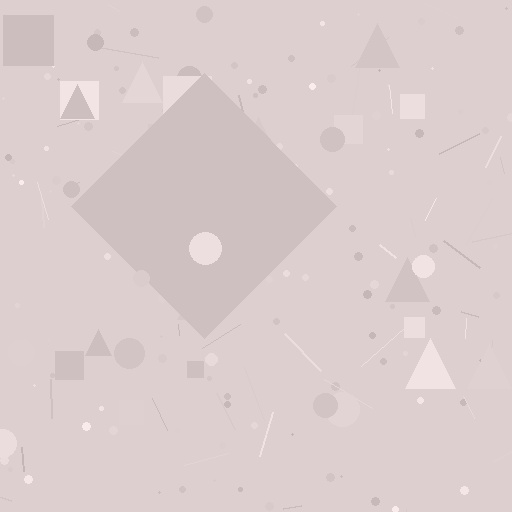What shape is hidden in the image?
A diamond is hidden in the image.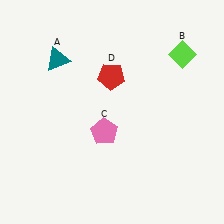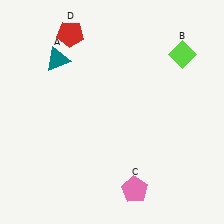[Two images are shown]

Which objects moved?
The objects that moved are: the pink pentagon (C), the red pentagon (D).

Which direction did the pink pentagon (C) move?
The pink pentagon (C) moved down.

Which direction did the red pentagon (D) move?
The red pentagon (D) moved up.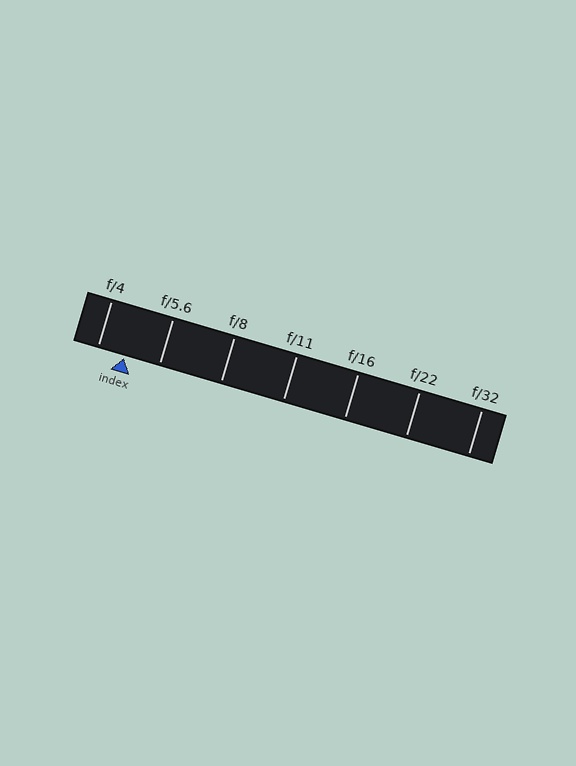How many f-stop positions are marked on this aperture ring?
There are 7 f-stop positions marked.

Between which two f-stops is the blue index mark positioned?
The index mark is between f/4 and f/5.6.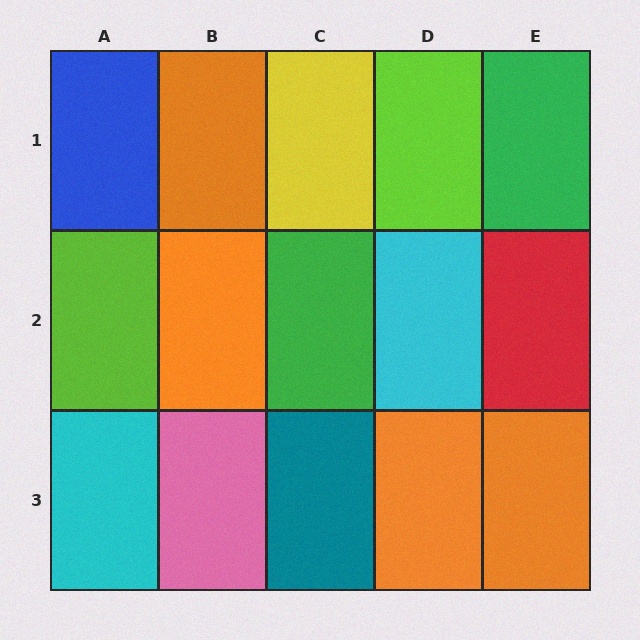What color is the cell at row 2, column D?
Cyan.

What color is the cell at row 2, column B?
Orange.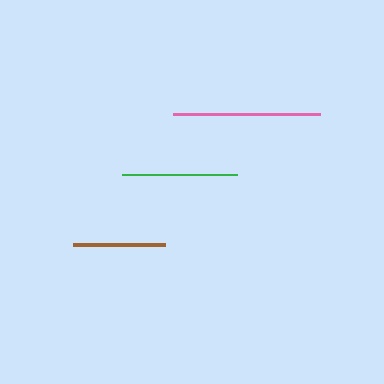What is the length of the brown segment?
The brown segment is approximately 91 pixels long.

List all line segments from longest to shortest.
From longest to shortest: pink, green, brown.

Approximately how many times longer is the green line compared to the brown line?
The green line is approximately 1.3 times the length of the brown line.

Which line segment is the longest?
The pink line is the longest at approximately 147 pixels.